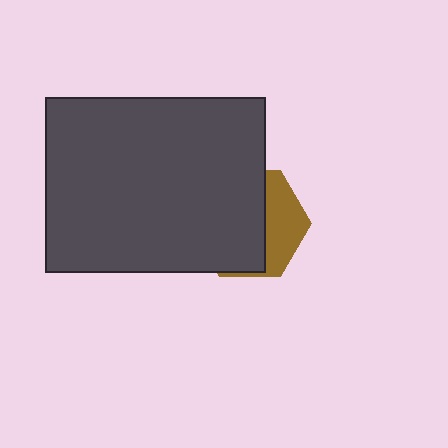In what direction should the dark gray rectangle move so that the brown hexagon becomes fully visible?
The dark gray rectangle should move left. That is the shortest direction to clear the overlap and leave the brown hexagon fully visible.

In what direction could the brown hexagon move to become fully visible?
The brown hexagon could move right. That would shift it out from behind the dark gray rectangle entirely.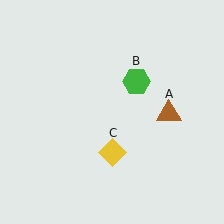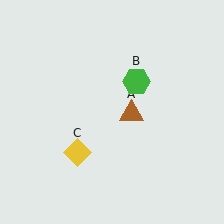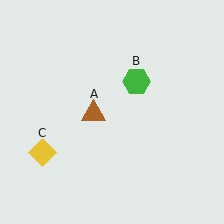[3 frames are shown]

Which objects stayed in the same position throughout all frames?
Green hexagon (object B) remained stationary.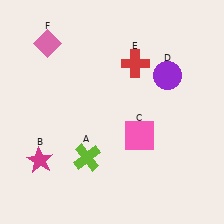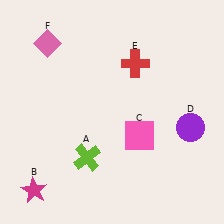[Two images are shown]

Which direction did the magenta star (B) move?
The magenta star (B) moved down.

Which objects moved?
The objects that moved are: the magenta star (B), the purple circle (D).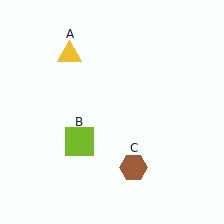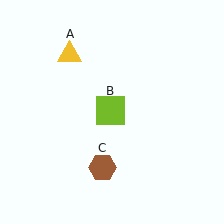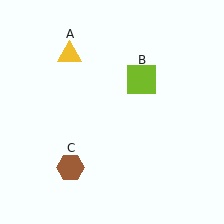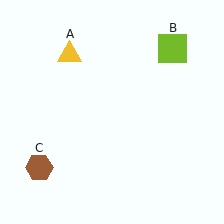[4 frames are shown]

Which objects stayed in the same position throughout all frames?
Yellow triangle (object A) remained stationary.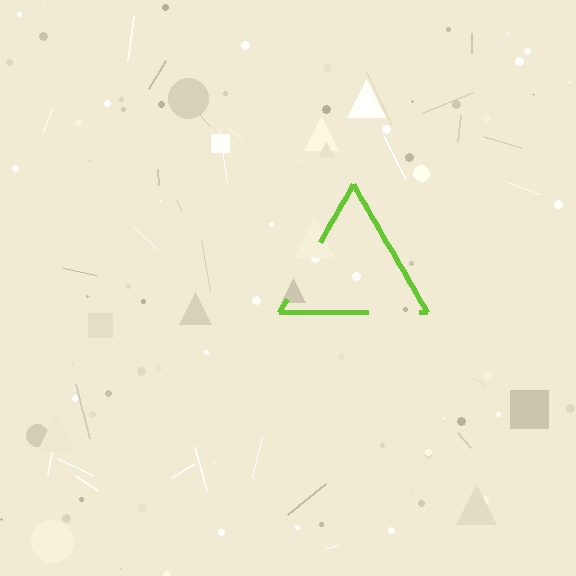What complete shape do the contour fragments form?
The contour fragments form a triangle.